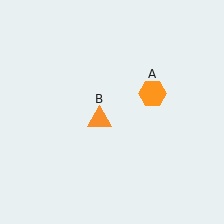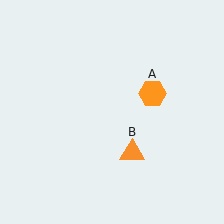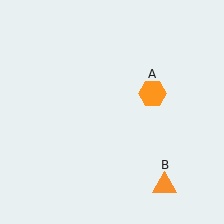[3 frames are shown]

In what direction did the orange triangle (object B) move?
The orange triangle (object B) moved down and to the right.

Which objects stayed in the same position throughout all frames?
Orange hexagon (object A) remained stationary.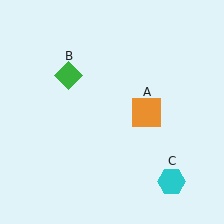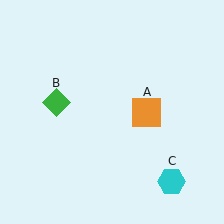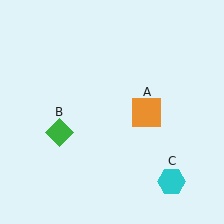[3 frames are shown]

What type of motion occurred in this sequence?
The green diamond (object B) rotated counterclockwise around the center of the scene.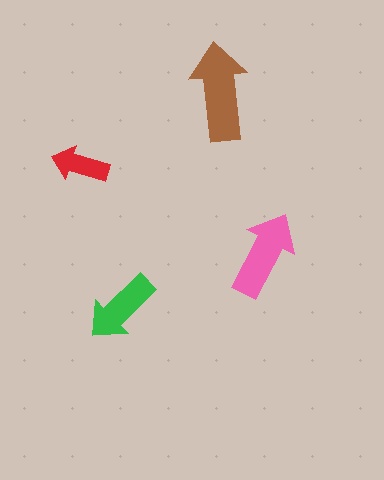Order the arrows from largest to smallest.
the brown one, the pink one, the green one, the red one.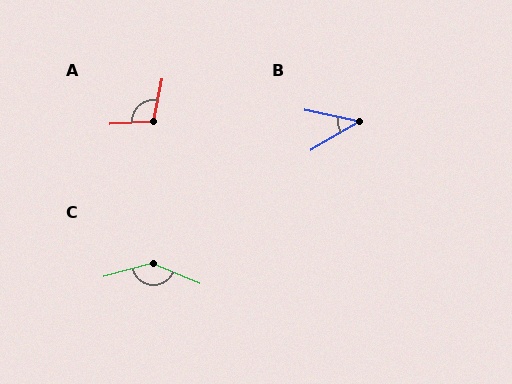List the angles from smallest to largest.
B (42°), A (104°), C (142°).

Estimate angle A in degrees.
Approximately 104 degrees.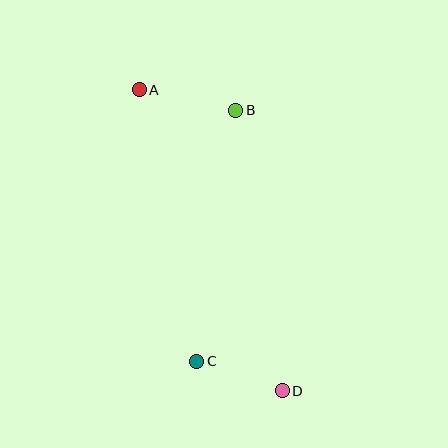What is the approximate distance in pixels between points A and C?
The distance between A and C is approximately 277 pixels.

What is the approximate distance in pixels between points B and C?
The distance between B and C is approximately 254 pixels.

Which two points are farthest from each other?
Points A and D are farthest from each other.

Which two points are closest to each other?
Points C and D are closest to each other.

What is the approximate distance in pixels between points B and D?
The distance between B and D is approximately 284 pixels.